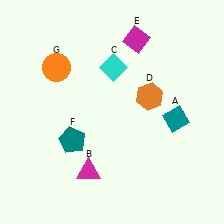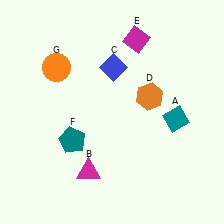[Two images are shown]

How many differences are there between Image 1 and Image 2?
There is 1 difference between the two images.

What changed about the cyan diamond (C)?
In Image 1, C is cyan. In Image 2, it changed to blue.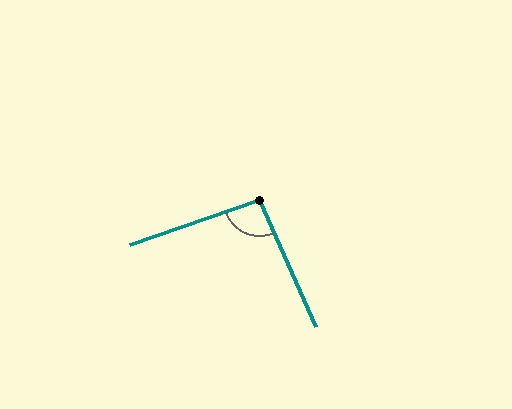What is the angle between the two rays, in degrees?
Approximately 95 degrees.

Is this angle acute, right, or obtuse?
It is approximately a right angle.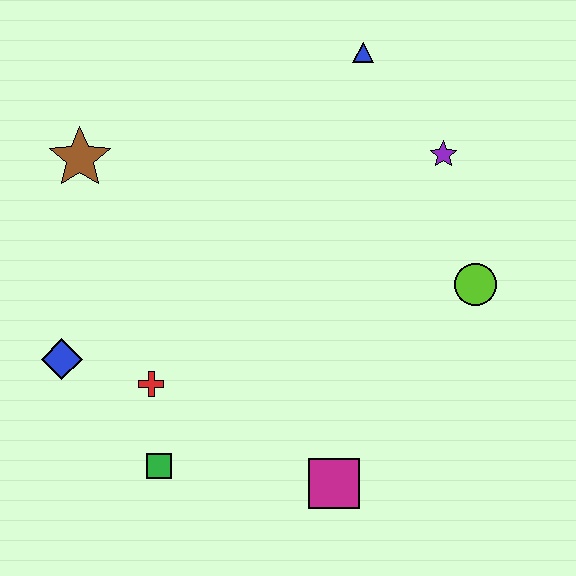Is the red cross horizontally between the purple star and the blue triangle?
No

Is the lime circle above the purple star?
No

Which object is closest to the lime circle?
The purple star is closest to the lime circle.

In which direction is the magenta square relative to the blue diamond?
The magenta square is to the right of the blue diamond.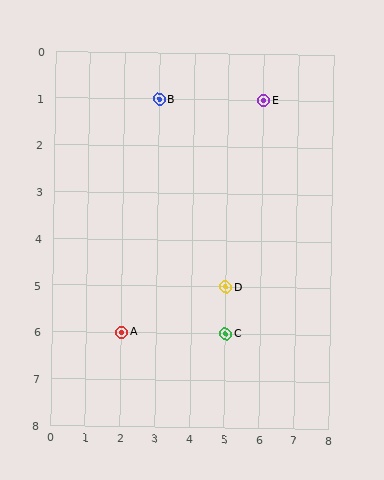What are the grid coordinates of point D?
Point D is at grid coordinates (5, 5).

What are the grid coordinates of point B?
Point B is at grid coordinates (3, 1).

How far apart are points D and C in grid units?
Points D and C are 1 row apart.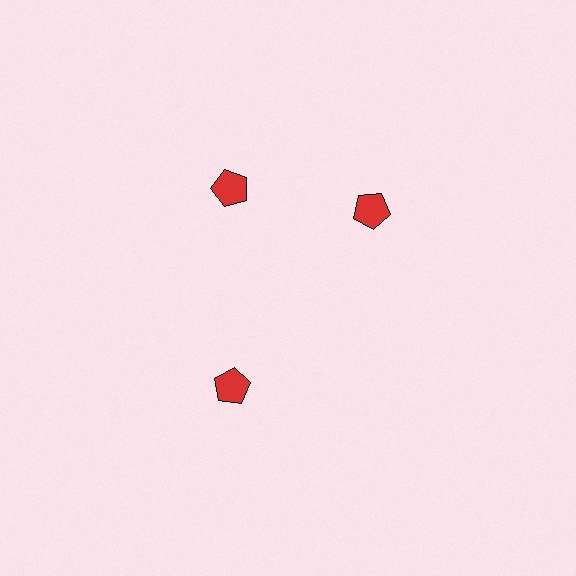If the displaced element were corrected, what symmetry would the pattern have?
It would have 3-fold rotational symmetry — the pattern would map onto itself every 120 degrees.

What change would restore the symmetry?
The symmetry would be restored by rotating it back into even spacing with its neighbors so that all 3 pentagons sit at equal angles and equal distance from the center.